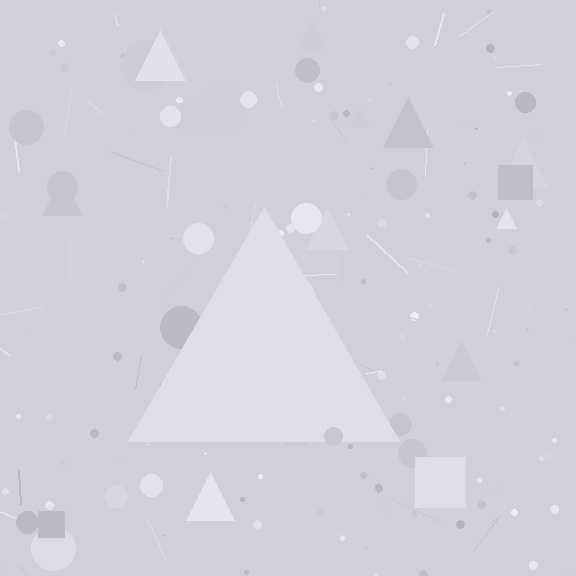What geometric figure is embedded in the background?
A triangle is embedded in the background.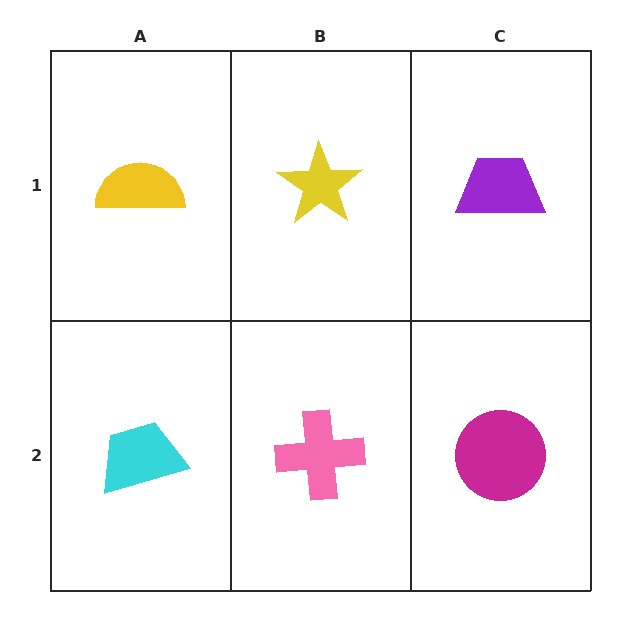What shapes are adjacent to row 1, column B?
A pink cross (row 2, column B), a yellow semicircle (row 1, column A), a purple trapezoid (row 1, column C).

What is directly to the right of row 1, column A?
A yellow star.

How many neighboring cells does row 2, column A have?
2.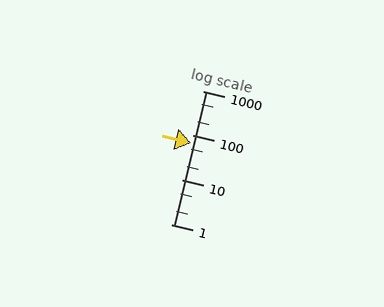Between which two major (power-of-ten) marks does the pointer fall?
The pointer is between 10 and 100.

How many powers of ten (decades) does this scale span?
The scale spans 3 decades, from 1 to 1000.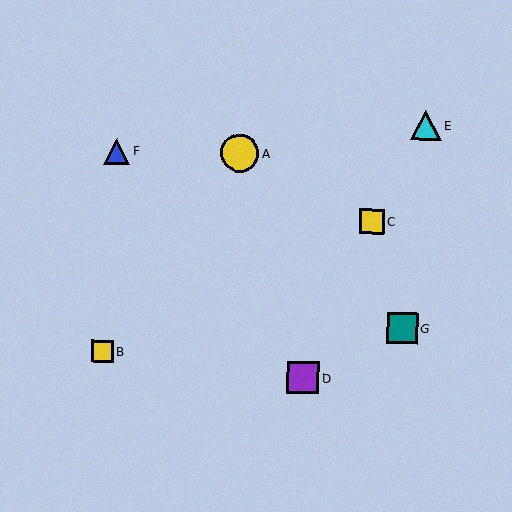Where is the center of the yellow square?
The center of the yellow square is at (102, 351).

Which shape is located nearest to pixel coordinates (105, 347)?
The yellow square (labeled B) at (102, 351) is nearest to that location.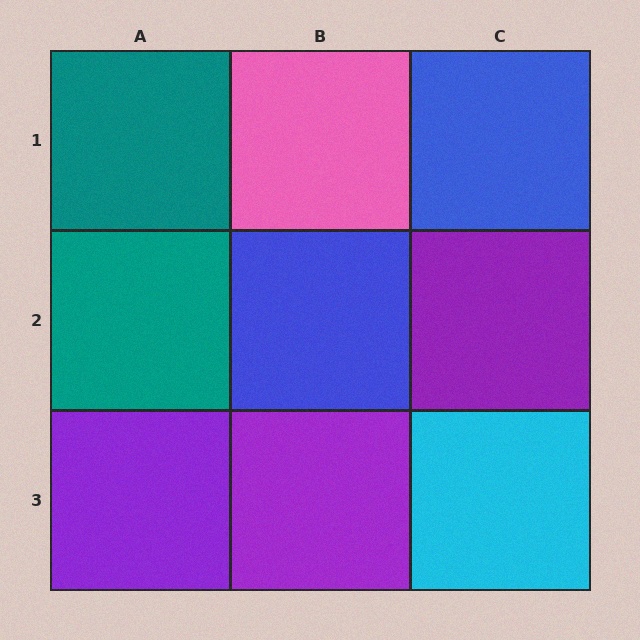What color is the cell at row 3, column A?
Purple.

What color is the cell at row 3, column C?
Cyan.